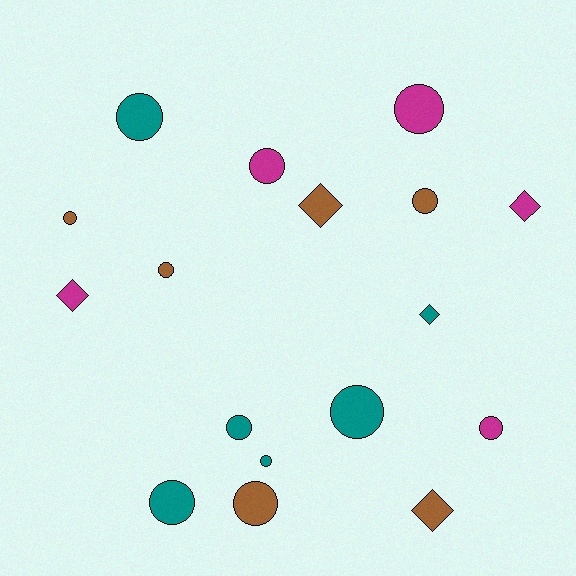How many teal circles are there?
There are 5 teal circles.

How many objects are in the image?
There are 17 objects.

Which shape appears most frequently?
Circle, with 12 objects.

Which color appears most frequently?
Teal, with 6 objects.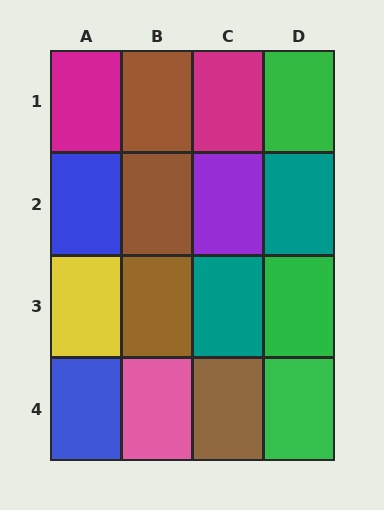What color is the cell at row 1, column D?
Green.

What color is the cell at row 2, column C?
Purple.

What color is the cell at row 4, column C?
Brown.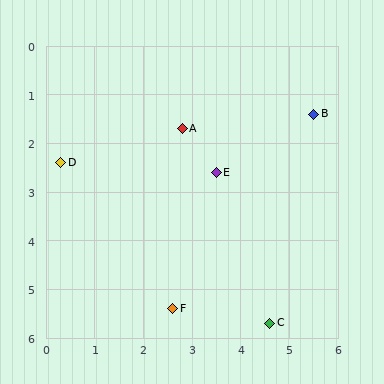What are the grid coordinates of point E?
Point E is at approximately (3.5, 2.6).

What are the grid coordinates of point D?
Point D is at approximately (0.3, 2.4).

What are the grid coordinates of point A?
Point A is at approximately (2.8, 1.7).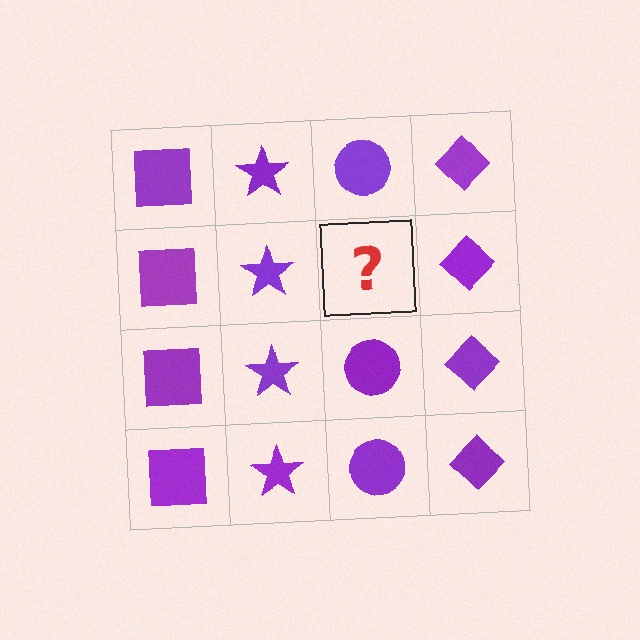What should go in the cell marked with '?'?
The missing cell should contain a purple circle.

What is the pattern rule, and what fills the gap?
The rule is that each column has a consistent shape. The gap should be filled with a purple circle.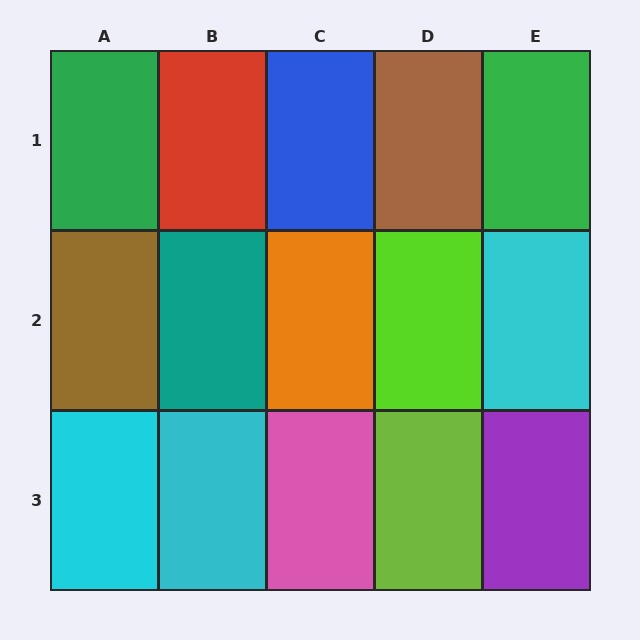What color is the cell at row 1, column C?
Blue.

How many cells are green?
2 cells are green.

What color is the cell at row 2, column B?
Teal.